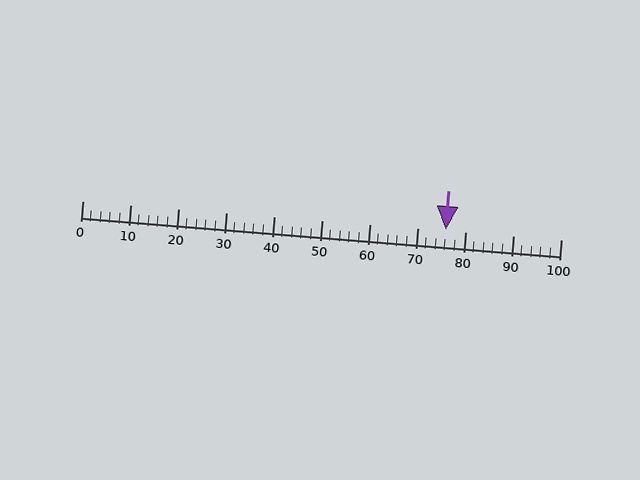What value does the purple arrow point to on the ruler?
The purple arrow points to approximately 76.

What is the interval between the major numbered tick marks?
The major tick marks are spaced 10 units apart.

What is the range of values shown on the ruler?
The ruler shows values from 0 to 100.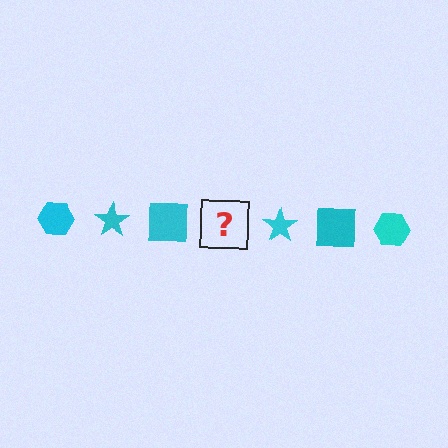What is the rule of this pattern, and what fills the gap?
The rule is that the pattern cycles through hexagon, star, square shapes in cyan. The gap should be filled with a cyan hexagon.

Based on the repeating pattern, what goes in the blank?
The blank should be a cyan hexagon.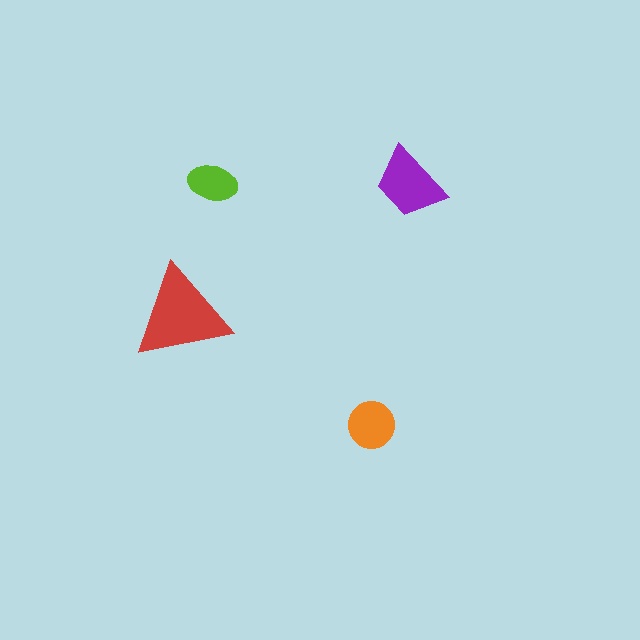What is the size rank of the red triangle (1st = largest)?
1st.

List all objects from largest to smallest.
The red triangle, the purple trapezoid, the orange circle, the lime ellipse.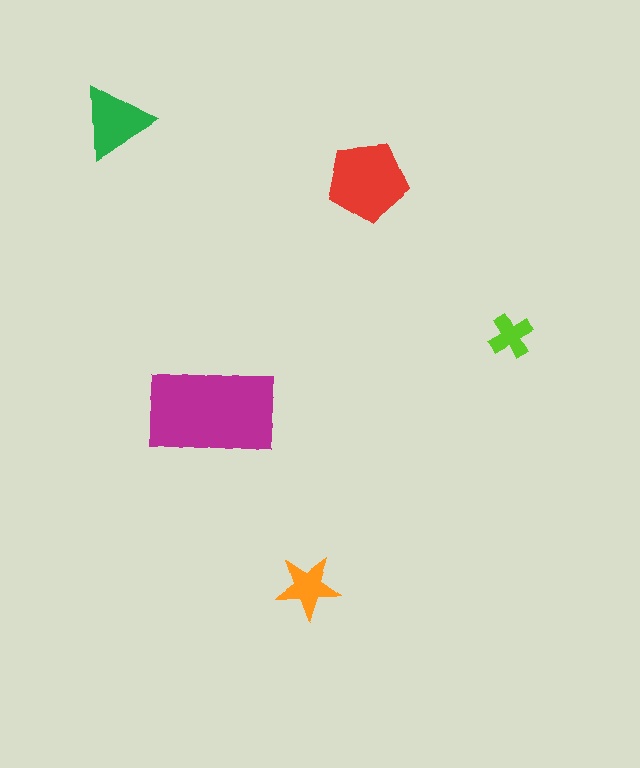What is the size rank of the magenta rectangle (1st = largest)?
1st.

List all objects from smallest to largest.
The lime cross, the orange star, the green triangle, the red pentagon, the magenta rectangle.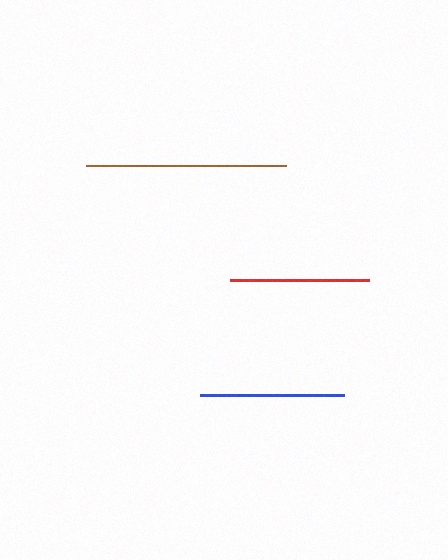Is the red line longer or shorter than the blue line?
The blue line is longer than the red line.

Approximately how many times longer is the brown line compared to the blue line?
The brown line is approximately 1.4 times the length of the blue line.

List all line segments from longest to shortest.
From longest to shortest: brown, blue, red.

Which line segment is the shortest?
The red line is the shortest at approximately 138 pixels.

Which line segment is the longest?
The brown line is the longest at approximately 200 pixels.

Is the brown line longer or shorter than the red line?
The brown line is longer than the red line.